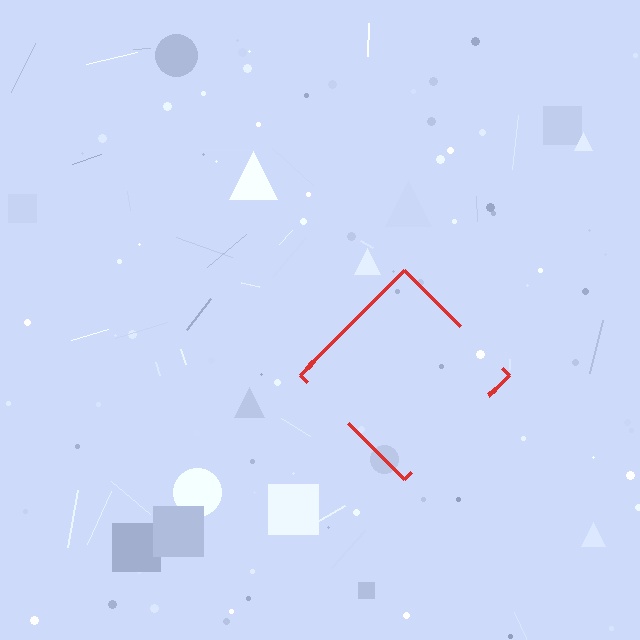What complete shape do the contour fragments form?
The contour fragments form a diamond.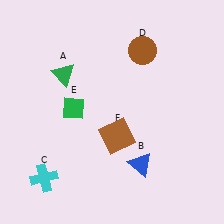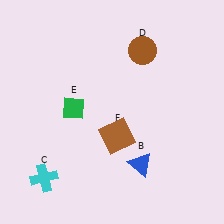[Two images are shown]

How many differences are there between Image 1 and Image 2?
There is 1 difference between the two images.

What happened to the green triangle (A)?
The green triangle (A) was removed in Image 2. It was in the top-left area of Image 1.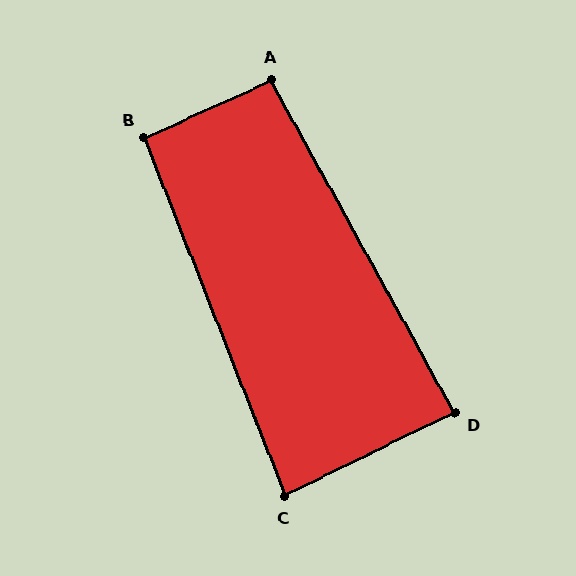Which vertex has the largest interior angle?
A, at approximately 95 degrees.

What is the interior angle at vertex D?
Approximately 87 degrees (approximately right).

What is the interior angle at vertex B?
Approximately 93 degrees (approximately right).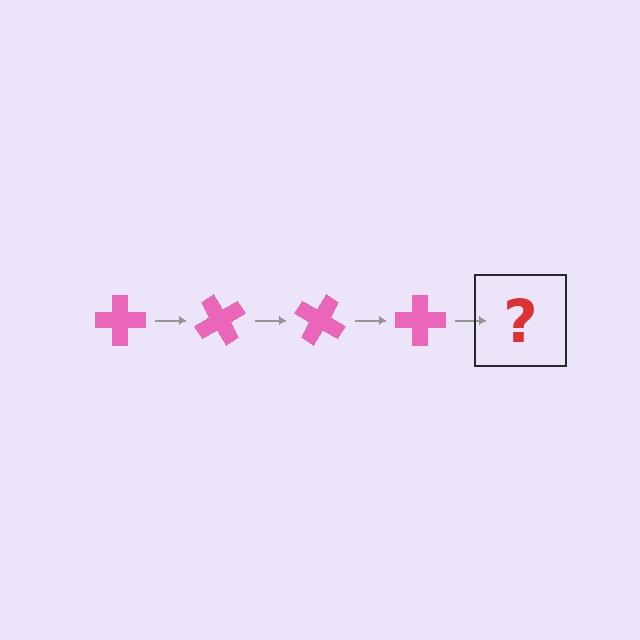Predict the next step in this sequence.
The next step is a pink cross rotated 240 degrees.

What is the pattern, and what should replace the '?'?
The pattern is that the cross rotates 60 degrees each step. The '?' should be a pink cross rotated 240 degrees.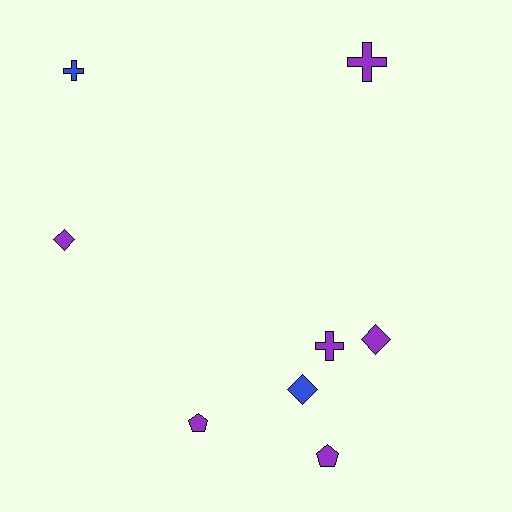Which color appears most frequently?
Purple, with 6 objects.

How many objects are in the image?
There are 8 objects.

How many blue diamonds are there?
There is 1 blue diamond.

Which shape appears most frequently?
Diamond, with 3 objects.